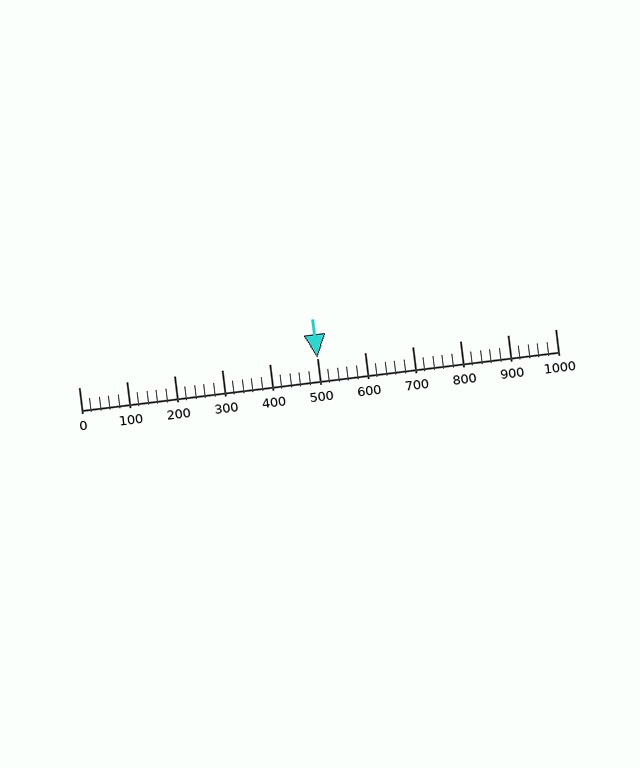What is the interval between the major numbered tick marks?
The major tick marks are spaced 100 units apart.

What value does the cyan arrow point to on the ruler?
The cyan arrow points to approximately 500.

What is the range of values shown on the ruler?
The ruler shows values from 0 to 1000.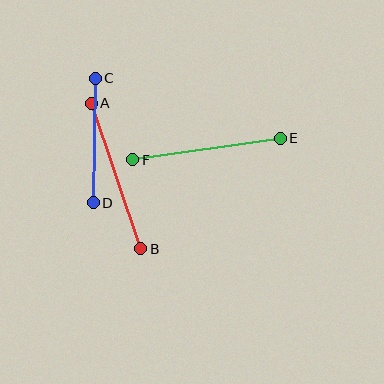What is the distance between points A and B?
The distance is approximately 153 pixels.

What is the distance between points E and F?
The distance is approximately 149 pixels.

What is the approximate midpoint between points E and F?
The midpoint is at approximately (206, 149) pixels.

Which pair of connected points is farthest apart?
Points A and B are farthest apart.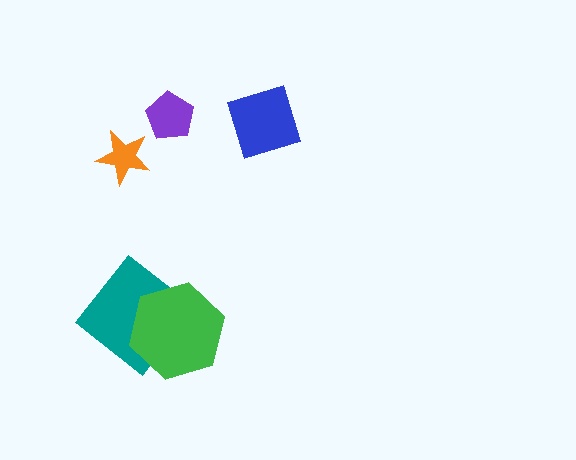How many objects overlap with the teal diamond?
1 object overlaps with the teal diamond.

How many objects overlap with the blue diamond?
0 objects overlap with the blue diamond.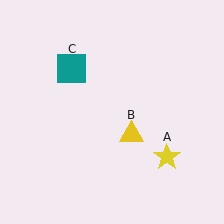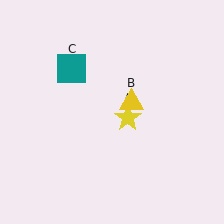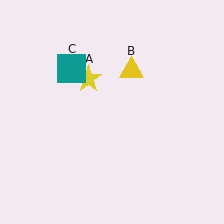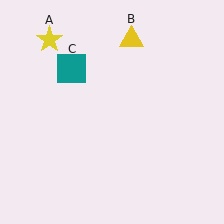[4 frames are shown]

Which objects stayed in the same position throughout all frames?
Teal square (object C) remained stationary.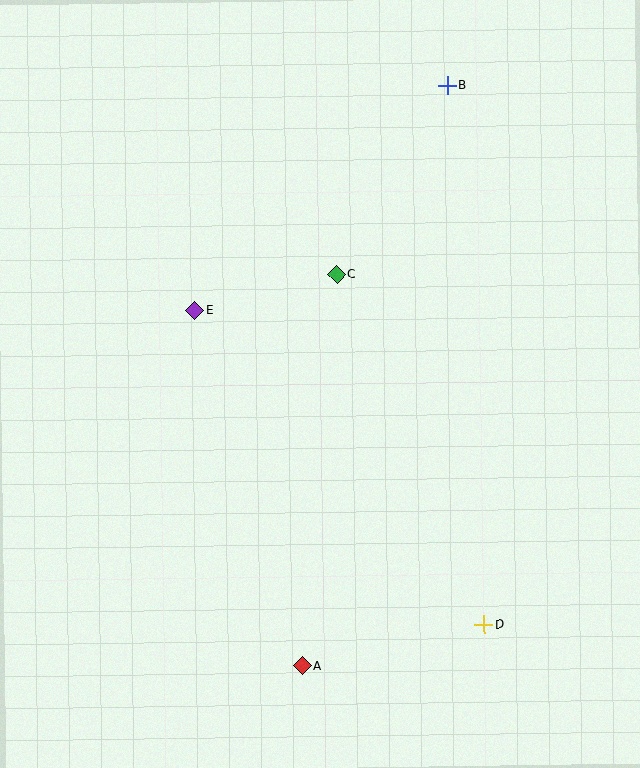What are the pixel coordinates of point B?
Point B is at (447, 85).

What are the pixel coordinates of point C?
Point C is at (337, 274).